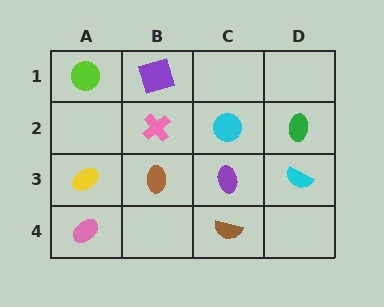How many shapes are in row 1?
2 shapes.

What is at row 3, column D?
A cyan semicircle.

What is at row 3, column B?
A brown ellipse.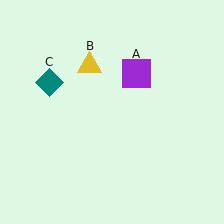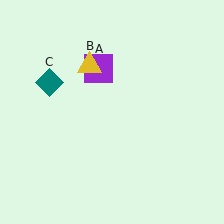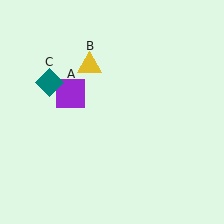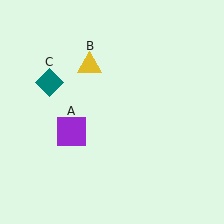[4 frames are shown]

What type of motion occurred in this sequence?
The purple square (object A) rotated counterclockwise around the center of the scene.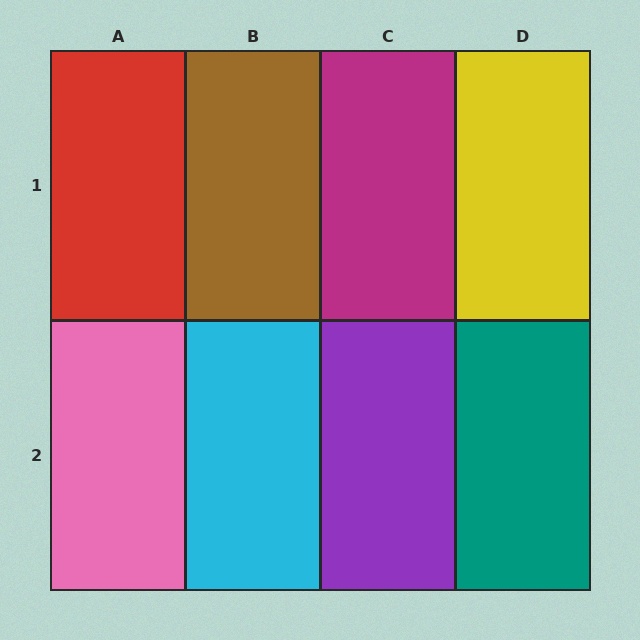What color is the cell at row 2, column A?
Pink.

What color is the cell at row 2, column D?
Teal.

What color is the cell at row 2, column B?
Cyan.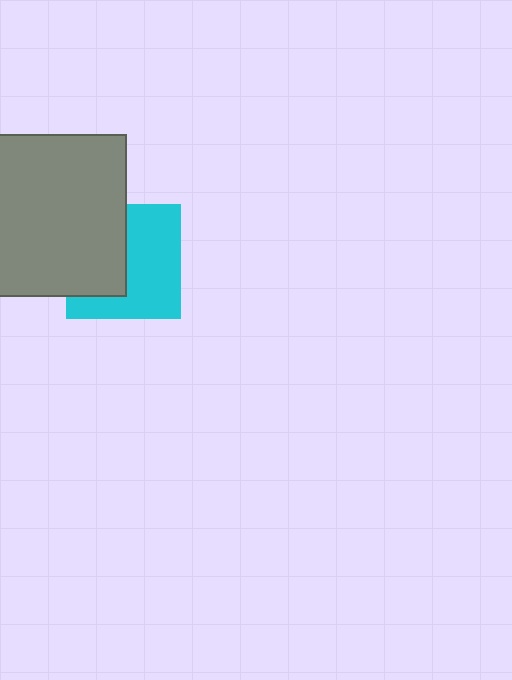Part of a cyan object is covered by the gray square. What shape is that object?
It is a square.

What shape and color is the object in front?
The object in front is a gray square.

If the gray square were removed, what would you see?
You would see the complete cyan square.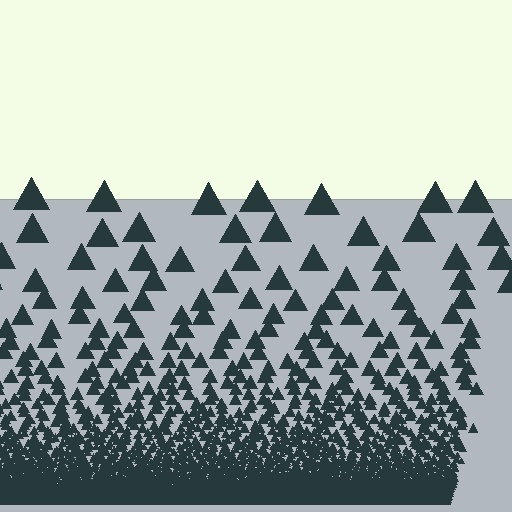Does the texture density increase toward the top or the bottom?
Density increases toward the bottom.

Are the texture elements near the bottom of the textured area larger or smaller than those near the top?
Smaller. The gradient is inverted — elements near the bottom are smaller and denser.